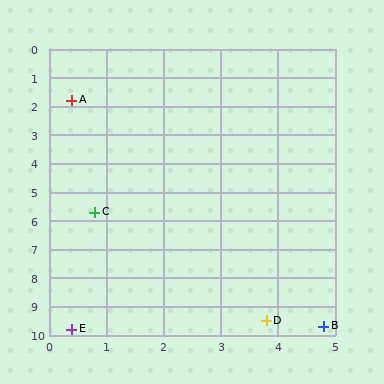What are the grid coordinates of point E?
Point E is at approximately (0.4, 9.8).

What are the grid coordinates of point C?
Point C is at approximately (0.8, 5.7).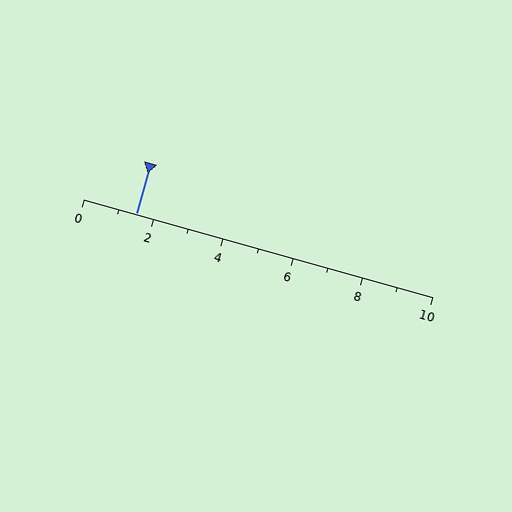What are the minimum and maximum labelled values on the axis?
The axis runs from 0 to 10.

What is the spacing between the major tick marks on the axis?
The major ticks are spaced 2 apart.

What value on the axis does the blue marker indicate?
The marker indicates approximately 1.5.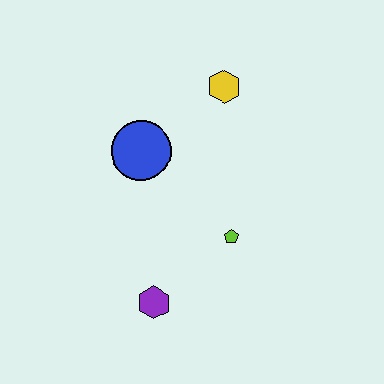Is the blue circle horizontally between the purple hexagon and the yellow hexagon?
No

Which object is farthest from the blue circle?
The purple hexagon is farthest from the blue circle.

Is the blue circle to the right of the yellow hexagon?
No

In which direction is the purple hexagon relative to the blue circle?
The purple hexagon is below the blue circle.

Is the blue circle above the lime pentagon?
Yes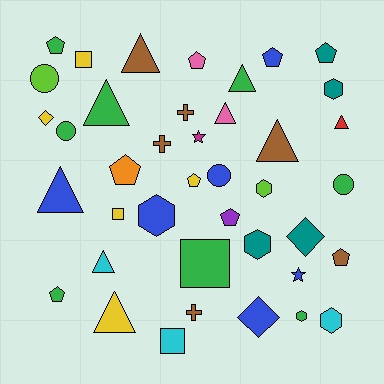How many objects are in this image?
There are 40 objects.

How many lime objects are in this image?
There are 2 lime objects.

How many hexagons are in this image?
There are 6 hexagons.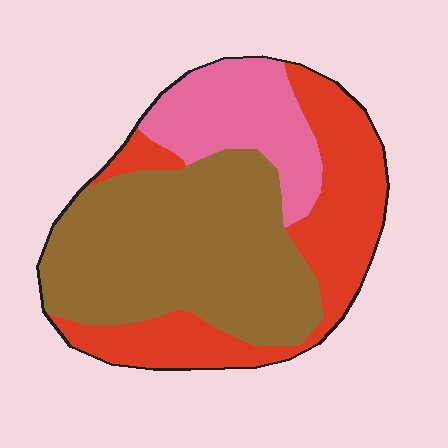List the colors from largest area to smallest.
From largest to smallest: brown, red, pink.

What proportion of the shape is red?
Red covers 33% of the shape.